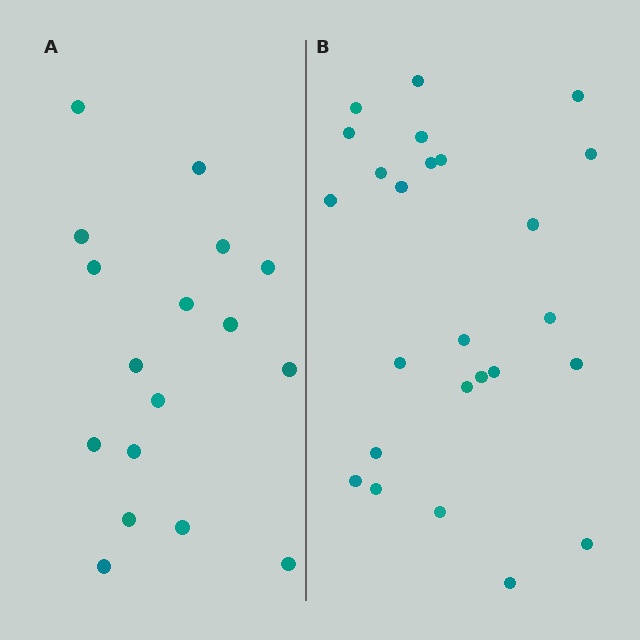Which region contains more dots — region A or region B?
Region B (the right region) has more dots.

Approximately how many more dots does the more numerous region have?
Region B has roughly 8 or so more dots than region A.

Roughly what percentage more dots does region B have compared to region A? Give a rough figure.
About 45% more.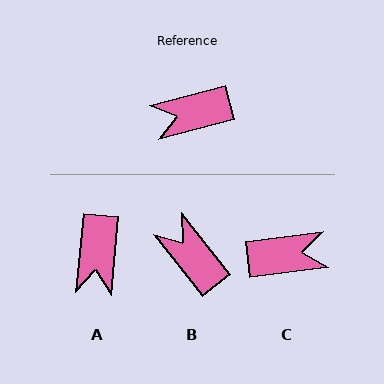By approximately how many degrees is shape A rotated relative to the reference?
Approximately 70 degrees counter-clockwise.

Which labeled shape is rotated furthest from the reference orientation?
C, about 172 degrees away.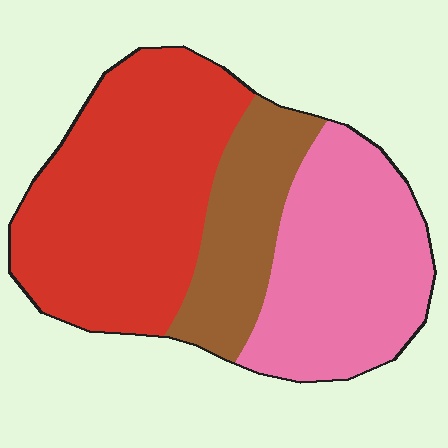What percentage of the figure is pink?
Pink takes up about one third (1/3) of the figure.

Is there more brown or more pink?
Pink.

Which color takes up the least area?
Brown, at roughly 20%.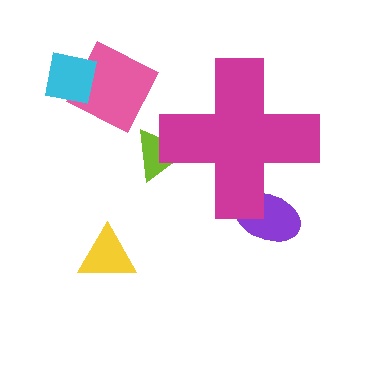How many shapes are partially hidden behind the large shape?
2 shapes are partially hidden.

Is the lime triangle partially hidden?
Yes, the lime triangle is partially hidden behind the magenta cross.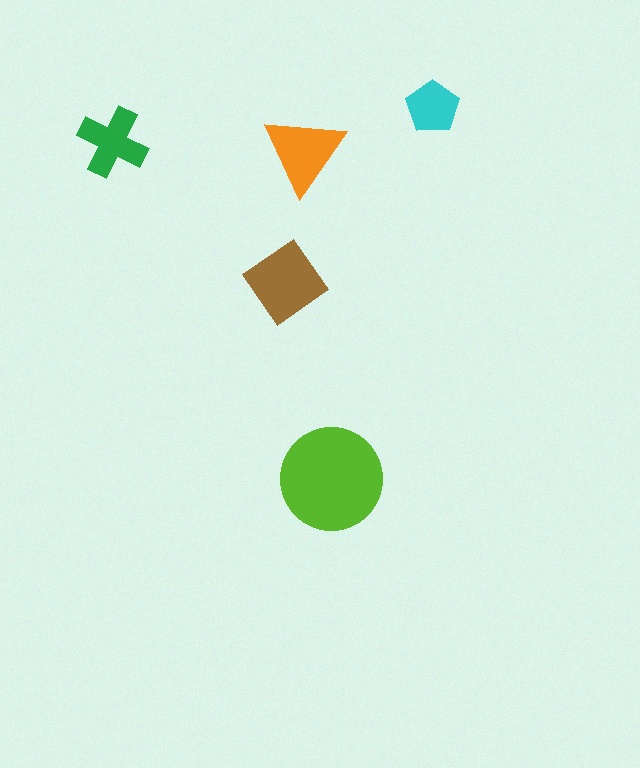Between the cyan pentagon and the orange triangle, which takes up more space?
The orange triangle.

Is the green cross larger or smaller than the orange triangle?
Smaller.